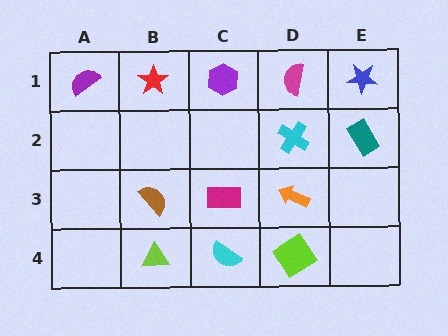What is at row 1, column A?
A purple semicircle.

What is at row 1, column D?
A magenta semicircle.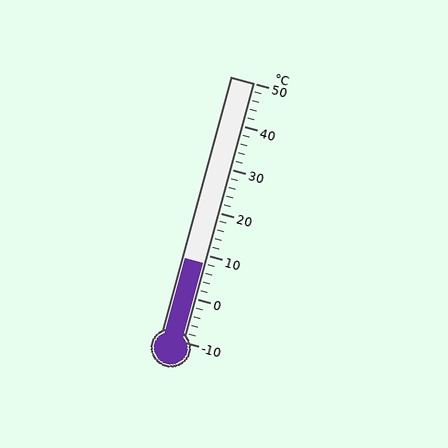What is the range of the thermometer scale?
The thermometer scale ranges from -10°C to 50°C.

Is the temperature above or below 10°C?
The temperature is below 10°C.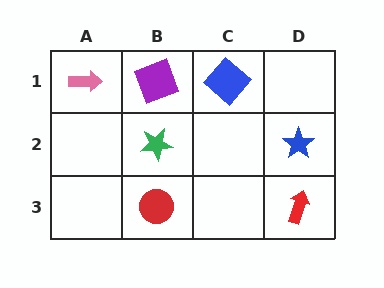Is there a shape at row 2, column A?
No, that cell is empty.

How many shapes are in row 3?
2 shapes.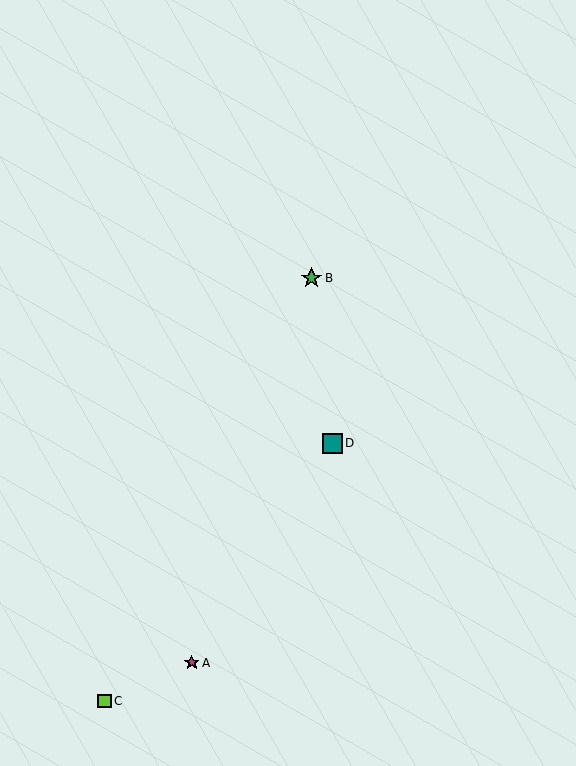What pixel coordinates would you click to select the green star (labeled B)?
Click at (311, 278) to select the green star B.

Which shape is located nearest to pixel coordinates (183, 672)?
The magenta star (labeled A) at (192, 663) is nearest to that location.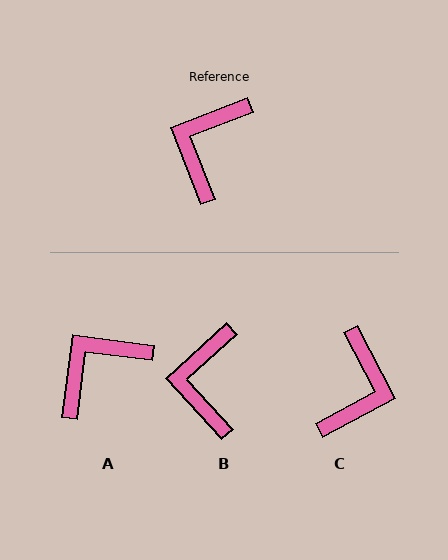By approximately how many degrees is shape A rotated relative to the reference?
Approximately 29 degrees clockwise.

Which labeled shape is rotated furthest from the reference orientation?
C, about 174 degrees away.